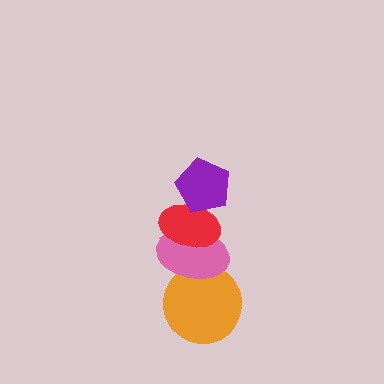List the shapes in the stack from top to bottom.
From top to bottom: the purple pentagon, the red ellipse, the pink ellipse, the orange circle.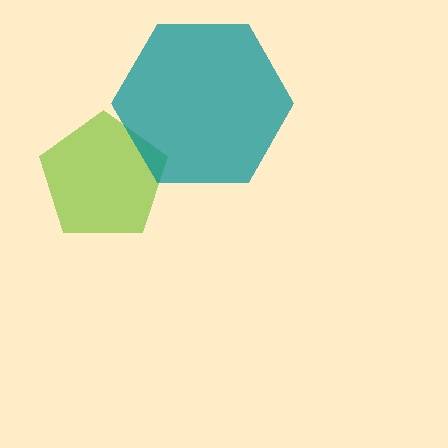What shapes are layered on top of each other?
The layered shapes are: a lime pentagon, a teal hexagon.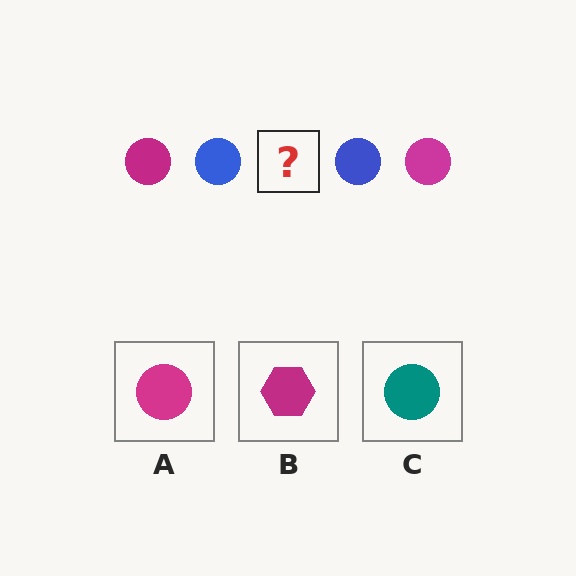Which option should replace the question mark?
Option A.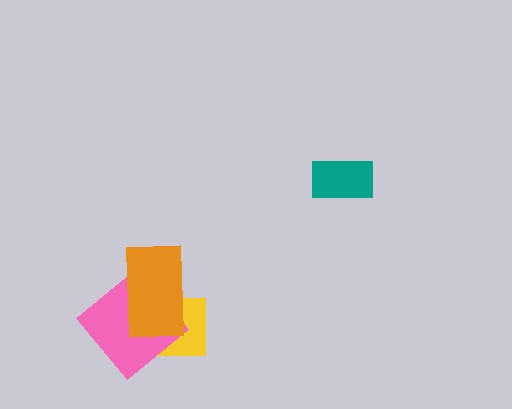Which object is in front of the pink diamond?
The orange rectangle is in front of the pink diamond.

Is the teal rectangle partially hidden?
No, no other shape covers it.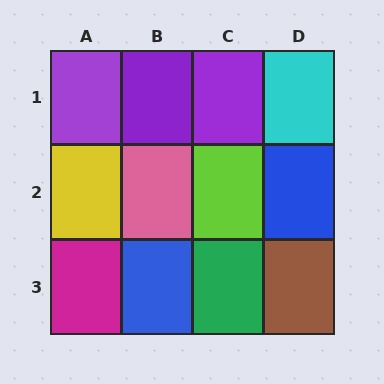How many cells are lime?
1 cell is lime.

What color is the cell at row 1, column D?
Cyan.